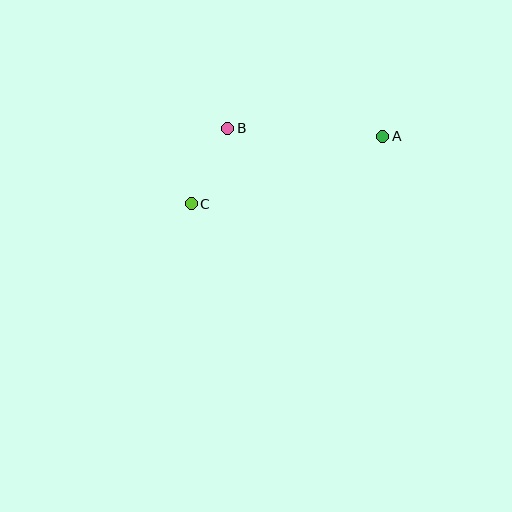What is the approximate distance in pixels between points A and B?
The distance between A and B is approximately 155 pixels.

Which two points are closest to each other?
Points B and C are closest to each other.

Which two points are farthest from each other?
Points A and C are farthest from each other.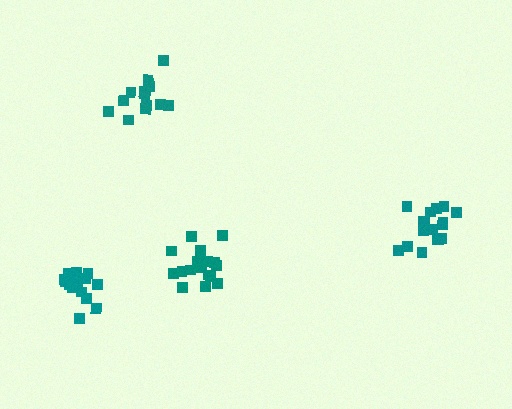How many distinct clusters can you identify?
There are 4 distinct clusters.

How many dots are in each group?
Group 1: 18 dots, Group 2: 17 dots, Group 3: 14 dots, Group 4: 17 dots (66 total).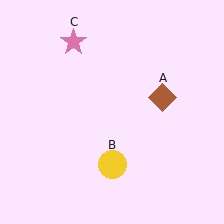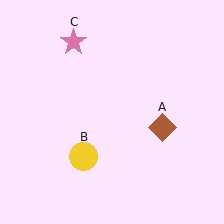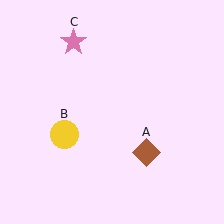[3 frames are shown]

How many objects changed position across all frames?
2 objects changed position: brown diamond (object A), yellow circle (object B).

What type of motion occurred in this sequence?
The brown diamond (object A), yellow circle (object B) rotated clockwise around the center of the scene.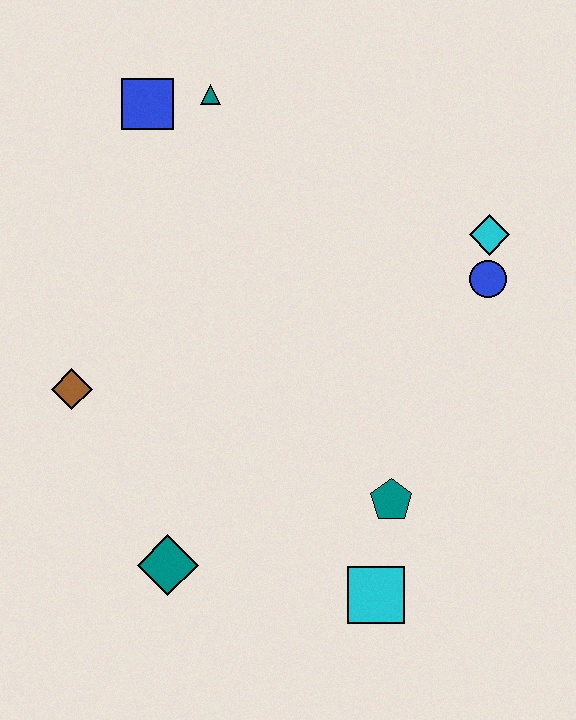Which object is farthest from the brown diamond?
The cyan diamond is farthest from the brown diamond.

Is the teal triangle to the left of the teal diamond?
No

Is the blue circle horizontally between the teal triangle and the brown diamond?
No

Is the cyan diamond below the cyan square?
No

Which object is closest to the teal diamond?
The brown diamond is closest to the teal diamond.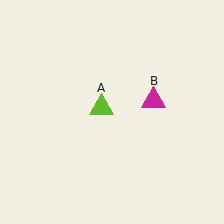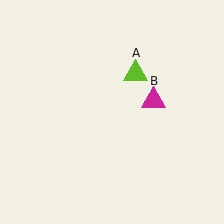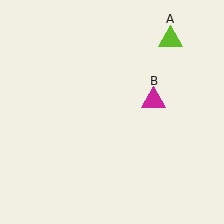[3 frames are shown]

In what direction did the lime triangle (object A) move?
The lime triangle (object A) moved up and to the right.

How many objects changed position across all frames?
1 object changed position: lime triangle (object A).